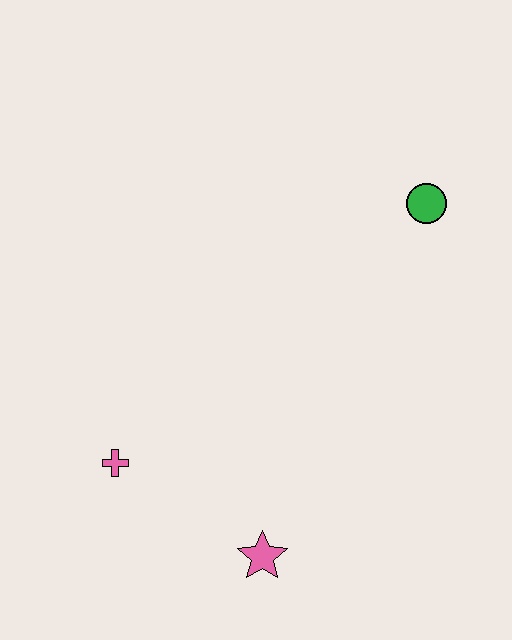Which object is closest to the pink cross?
The pink star is closest to the pink cross.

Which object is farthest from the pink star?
The green circle is farthest from the pink star.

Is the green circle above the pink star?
Yes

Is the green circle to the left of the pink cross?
No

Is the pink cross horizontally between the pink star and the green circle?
No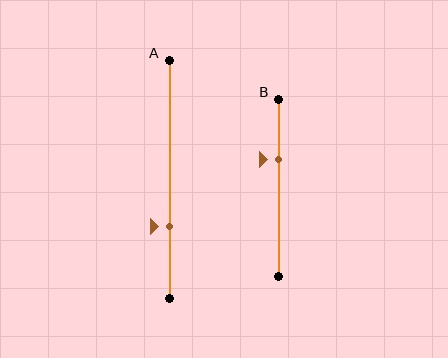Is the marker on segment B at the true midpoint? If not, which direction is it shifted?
No, the marker on segment B is shifted upward by about 16% of the segment length.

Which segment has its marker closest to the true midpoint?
Segment B has its marker closest to the true midpoint.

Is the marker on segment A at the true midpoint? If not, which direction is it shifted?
No, the marker on segment A is shifted downward by about 20% of the segment length.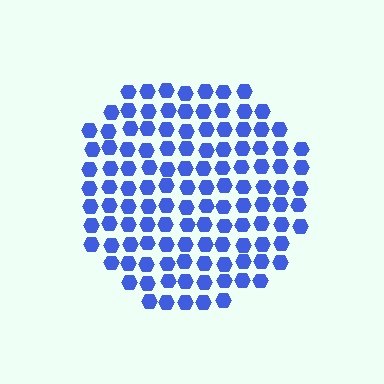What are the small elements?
The small elements are hexagons.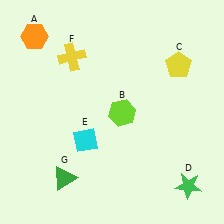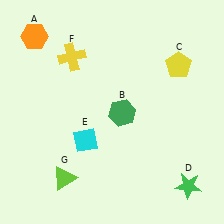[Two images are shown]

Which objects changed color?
B changed from lime to green. G changed from green to lime.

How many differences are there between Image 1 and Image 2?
There are 2 differences between the two images.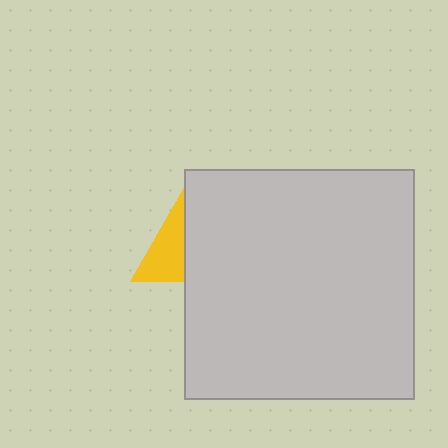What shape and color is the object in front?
The object in front is a light gray square.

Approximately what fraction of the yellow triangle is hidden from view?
Roughly 63% of the yellow triangle is hidden behind the light gray square.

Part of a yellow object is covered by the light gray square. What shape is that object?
It is a triangle.